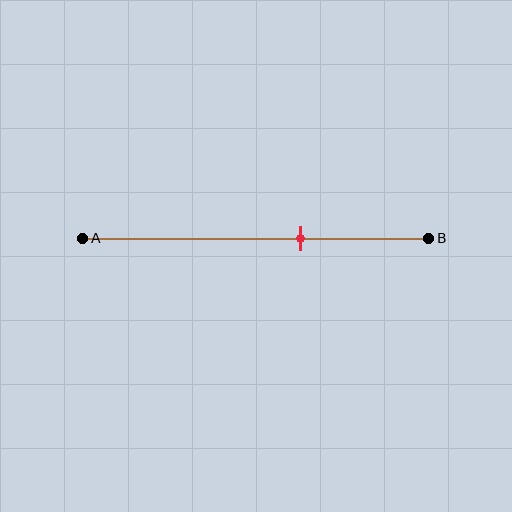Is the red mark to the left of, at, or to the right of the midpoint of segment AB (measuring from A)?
The red mark is to the right of the midpoint of segment AB.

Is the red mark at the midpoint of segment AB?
No, the mark is at about 65% from A, not at the 50% midpoint.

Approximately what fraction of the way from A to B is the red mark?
The red mark is approximately 65% of the way from A to B.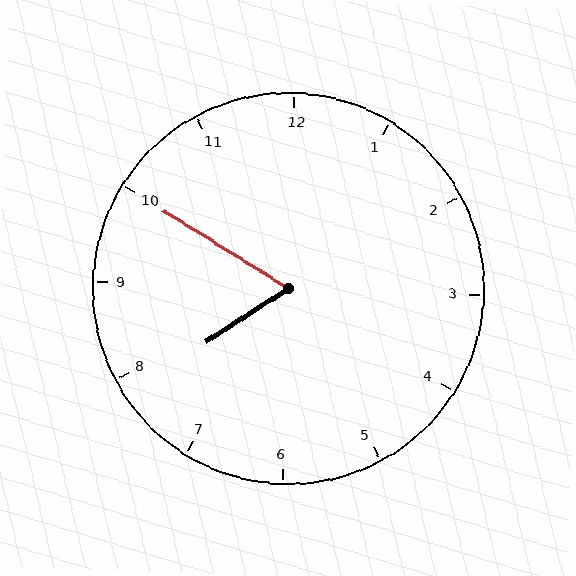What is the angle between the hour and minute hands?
Approximately 65 degrees.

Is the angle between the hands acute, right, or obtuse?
It is acute.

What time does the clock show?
7:50.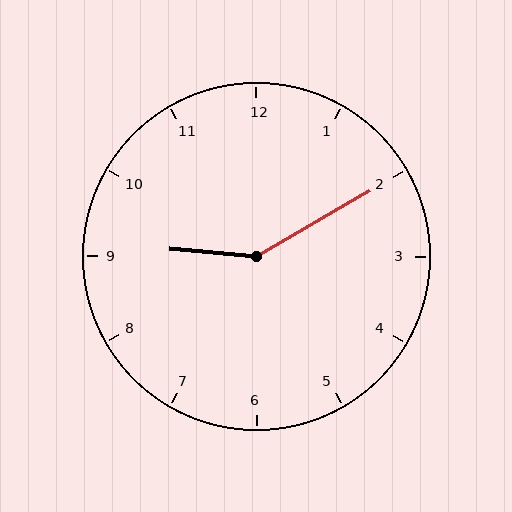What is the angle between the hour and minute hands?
Approximately 145 degrees.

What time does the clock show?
9:10.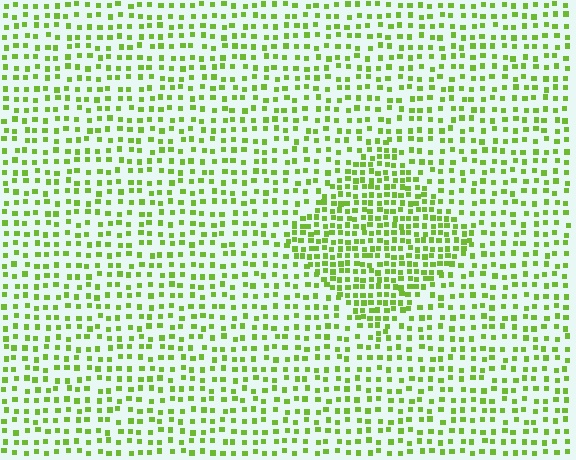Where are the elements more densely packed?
The elements are more densely packed inside the diamond boundary.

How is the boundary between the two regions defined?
The boundary is defined by a change in element density (approximately 1.8x ratio). All elements are the same color, size, and shape.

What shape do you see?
I see a diamond.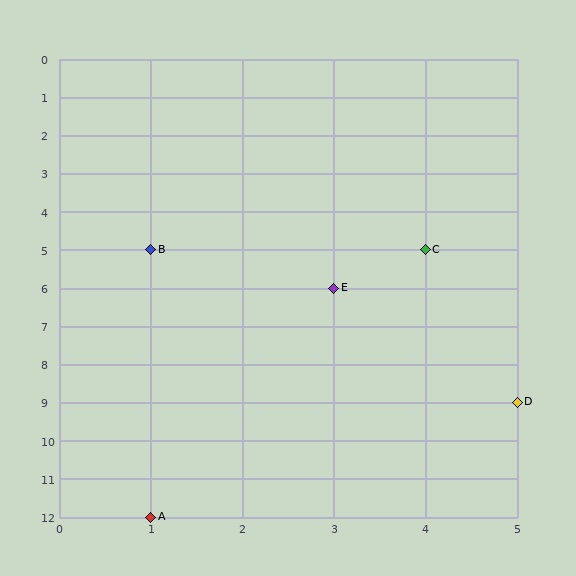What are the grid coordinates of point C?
Point C is at grid coordinates (4, 5).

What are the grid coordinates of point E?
Point E is at grid coordinates (3, 6).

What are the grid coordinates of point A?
Point A is at grid coordinates (1, 12).